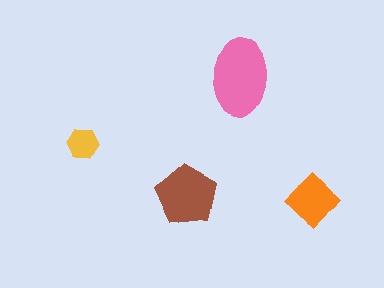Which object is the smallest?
The yellow hexagon.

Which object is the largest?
The pink ellipse.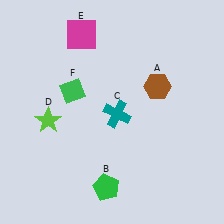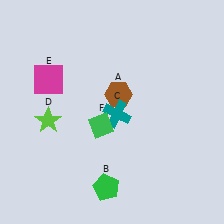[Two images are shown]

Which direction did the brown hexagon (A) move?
The brown hexagon (A) moved left.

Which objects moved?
The objects that moved are: the brown hexagon (A), the magenta square (E), the green diamond (F).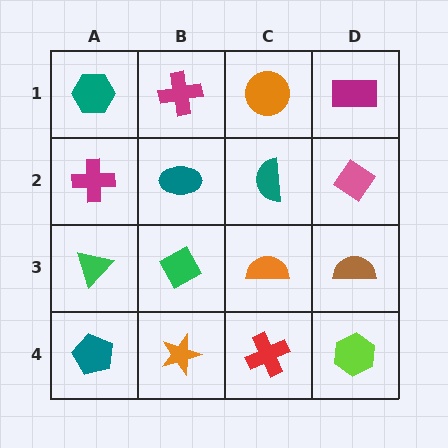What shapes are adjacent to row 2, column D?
A magenta rectangle (row 1, column D), a brown semicircle (row 3, column D), a teal semicircle (row 2, column C).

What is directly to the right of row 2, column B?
A teal semicircle.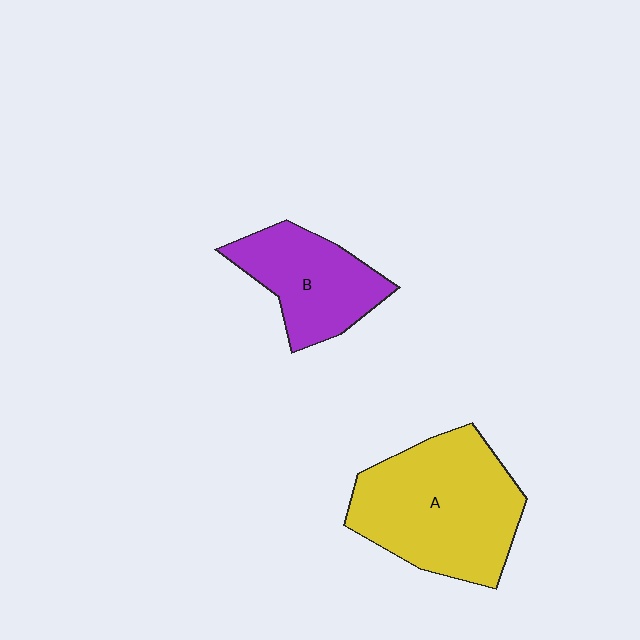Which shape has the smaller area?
Shape B (purple).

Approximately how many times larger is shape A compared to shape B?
Approximately 1.7 times.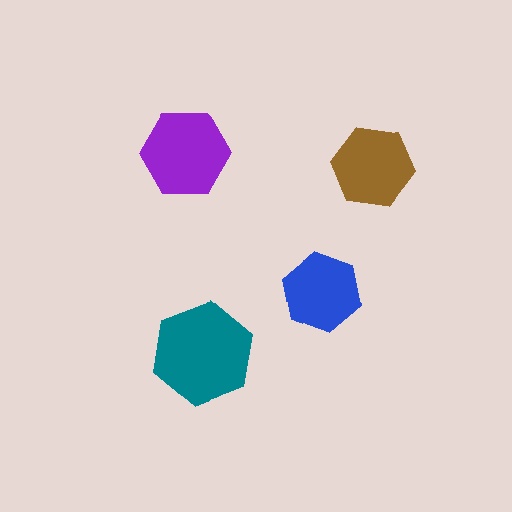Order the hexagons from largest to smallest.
the teal one, the purple one, the brown one, the blue one.